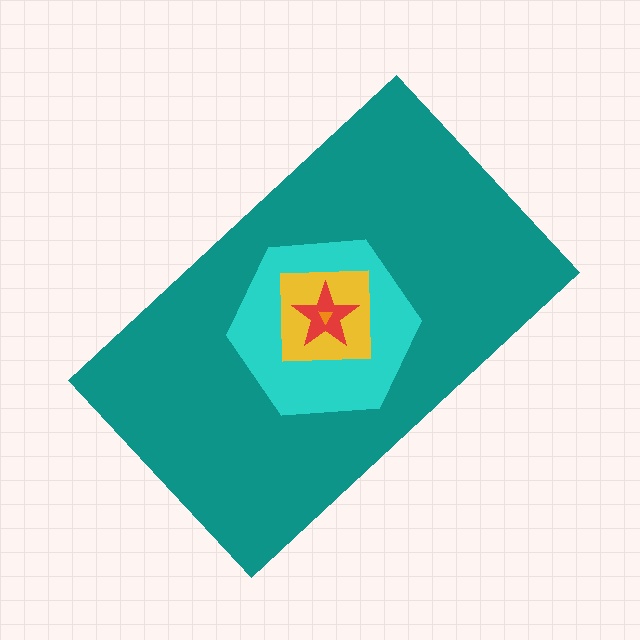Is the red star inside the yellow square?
Yes.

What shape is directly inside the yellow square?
The red star.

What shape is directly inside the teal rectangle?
The cyan hexagon.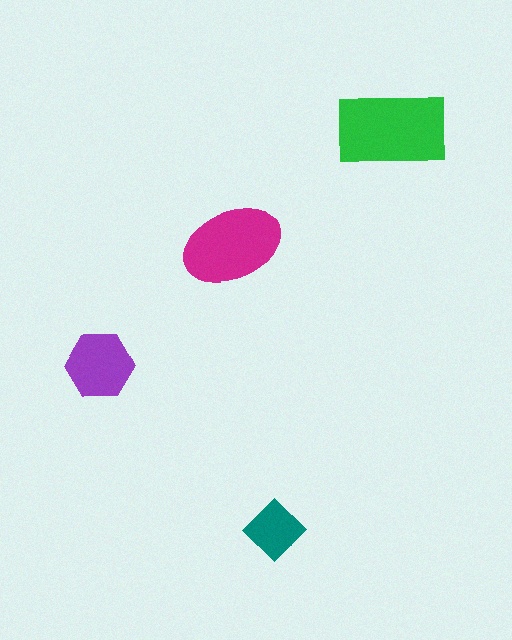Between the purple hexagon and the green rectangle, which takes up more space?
The green rectangle.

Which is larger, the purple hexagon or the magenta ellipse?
The magenta ellipse.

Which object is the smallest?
The teal diamond.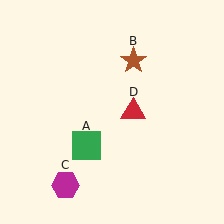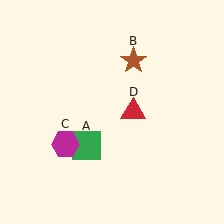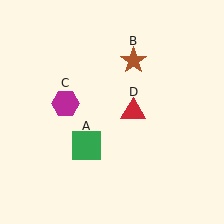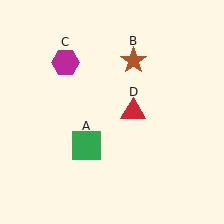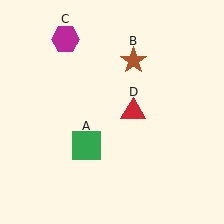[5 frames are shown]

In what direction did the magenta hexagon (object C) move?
The magenta hexagon (object C) moved up.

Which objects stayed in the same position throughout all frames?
Green square (object A) and brown star (object B) and red triangle (object D) remained stationary.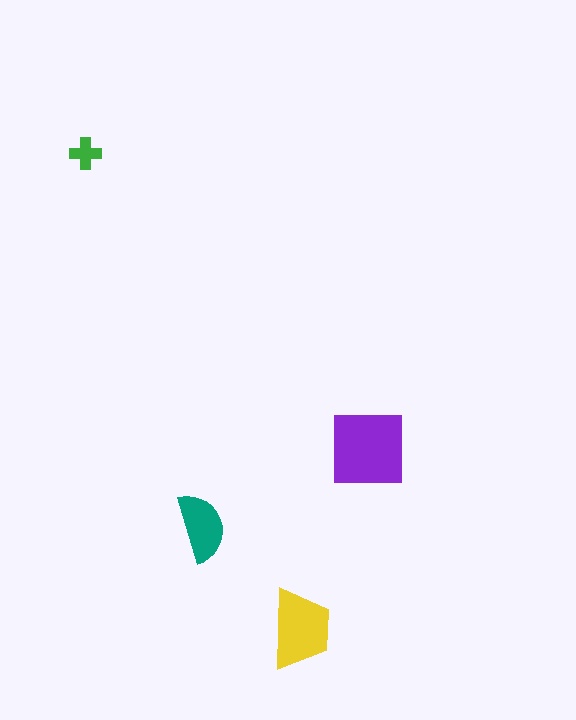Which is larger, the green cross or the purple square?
The purple square.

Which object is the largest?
The purple square.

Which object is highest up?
The green cross is topmost.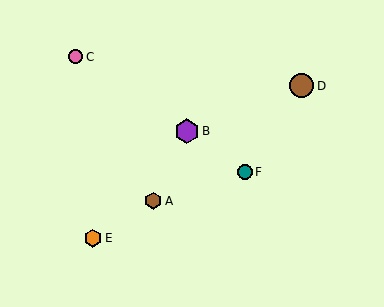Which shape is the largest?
The purple hexagon (labeled B) is the largest.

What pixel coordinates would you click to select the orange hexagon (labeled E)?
Click at (93, 238) to select the orange hexagon E.